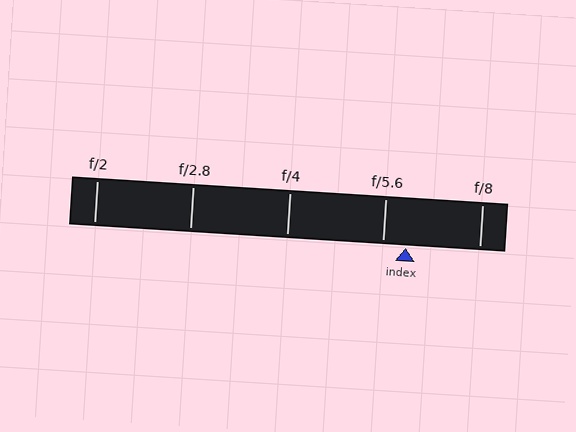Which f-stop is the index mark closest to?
The index mark is closest to f/5.6.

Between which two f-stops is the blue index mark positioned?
The index mark is between f/5.6 and f/8.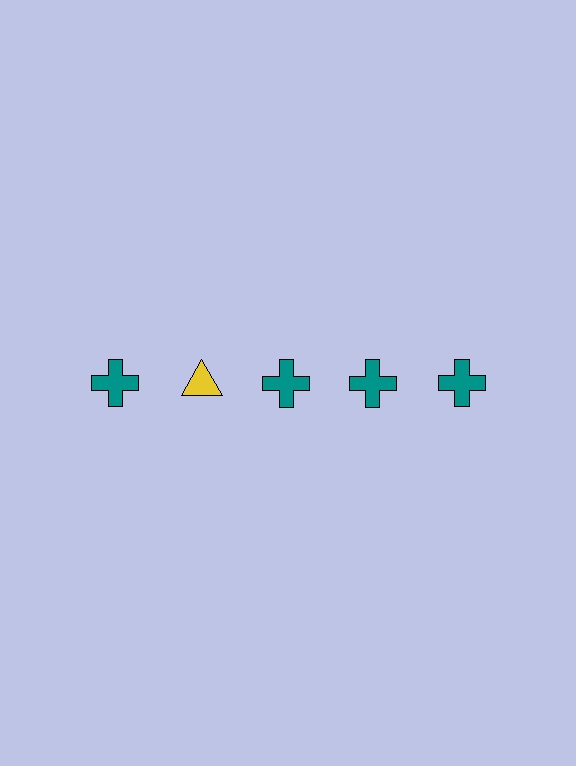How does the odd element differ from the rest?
It differs in both color (yellow instead of teal) and shape (triangle instead of cross).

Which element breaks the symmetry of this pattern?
The yellow triangle in the top row, second from left column breaks the symmetry. All other shapes are teal crosses.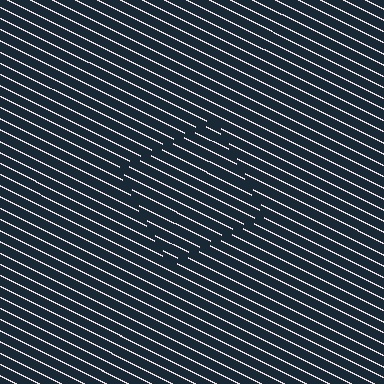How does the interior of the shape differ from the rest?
The interior of the shape contains the same grating, shifted by half a period — the contour is defined by the phase discontinuity where line-ends from the inner and outer gratings abut.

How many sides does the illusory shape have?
4 sides — the line-ends trace a square.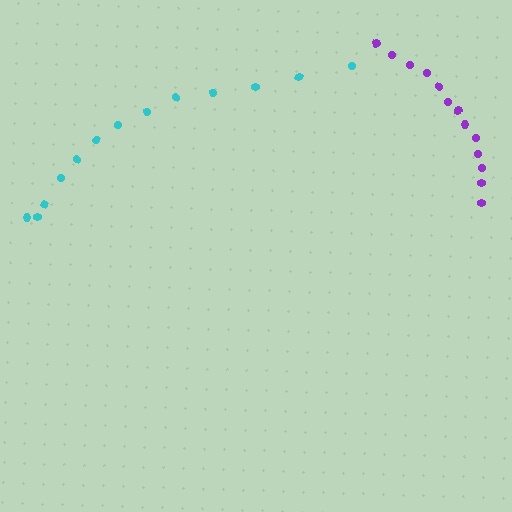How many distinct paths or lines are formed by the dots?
There are 2 distinct paths.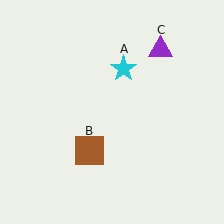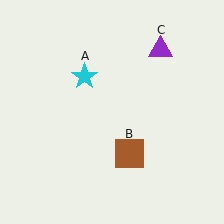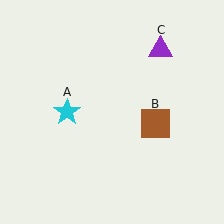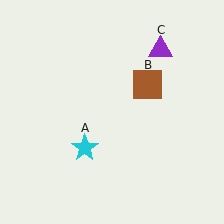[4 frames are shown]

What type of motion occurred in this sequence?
The cyan star (object A), brown square (object B) rotated counterclockwise around the center of the scene.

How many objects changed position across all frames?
2 objects changed position: cyan star (object A), brown square (object B).